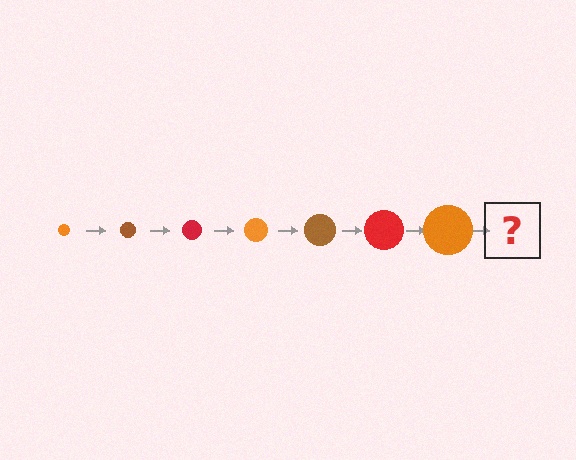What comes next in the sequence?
The next element should be a brown circle, larger than the previous one.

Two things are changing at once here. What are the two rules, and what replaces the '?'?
The two rules are that the circle grows larger each step and the color cycles through orange, brown, and red. The '?' should be a brown circle, larger than the previous one.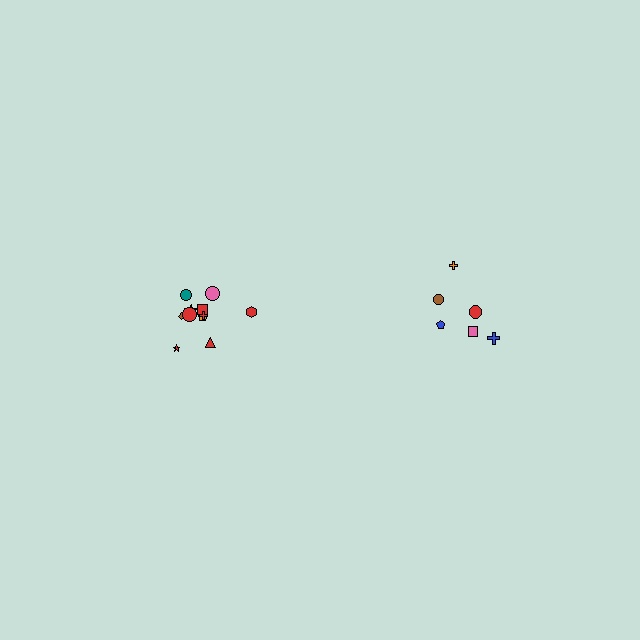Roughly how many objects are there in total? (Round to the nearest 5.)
Roughly 20 objects in total.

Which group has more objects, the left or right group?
The left group.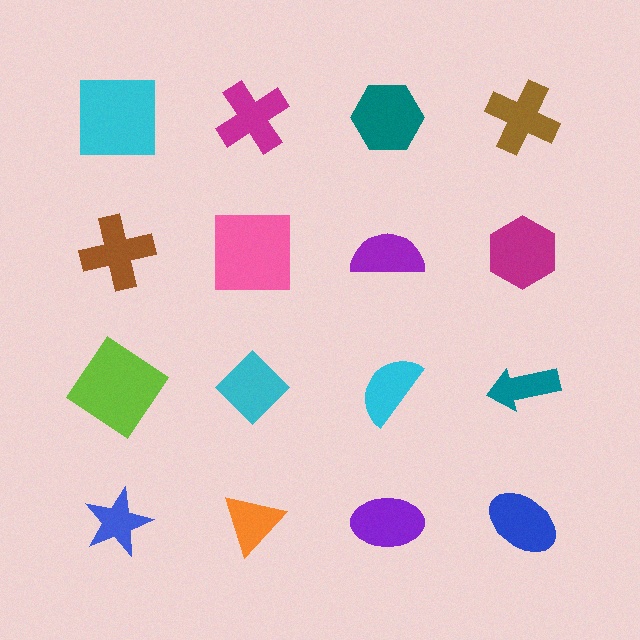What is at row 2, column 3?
A purple semicircle.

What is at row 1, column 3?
A teal hexagon.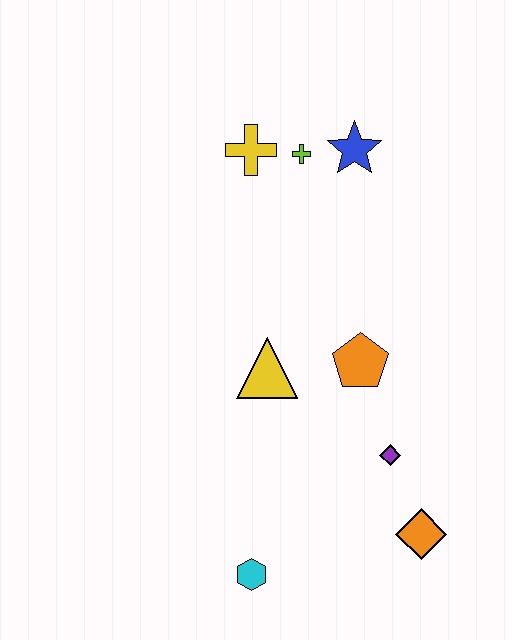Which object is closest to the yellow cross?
The lime cross is closest to the yellow cross.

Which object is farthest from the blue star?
The cyan hexagon is farthest from the blue star.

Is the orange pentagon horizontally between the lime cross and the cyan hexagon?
No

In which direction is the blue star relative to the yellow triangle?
The blue star is above the yellow triangle.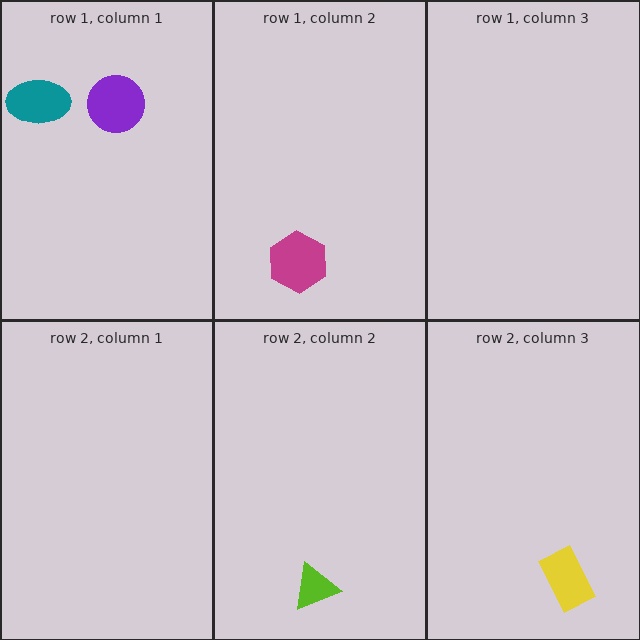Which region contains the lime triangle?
The row 2, column 2 region.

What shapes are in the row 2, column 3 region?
The yellow rectangle.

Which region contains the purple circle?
The row 1, column 1 region.